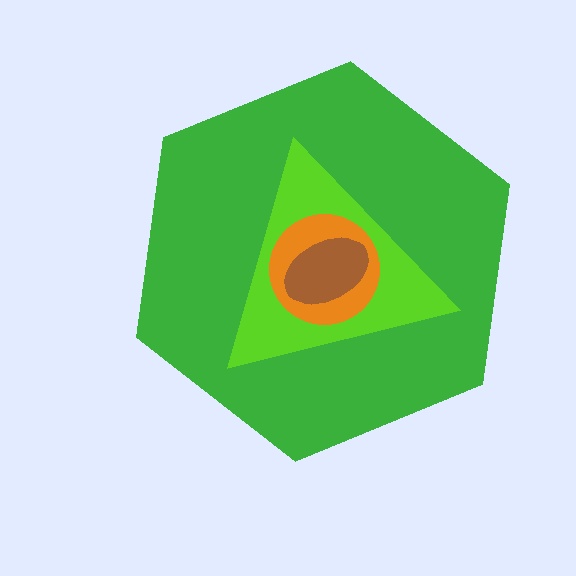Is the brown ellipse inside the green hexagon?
Yes.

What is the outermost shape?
The green hexagon.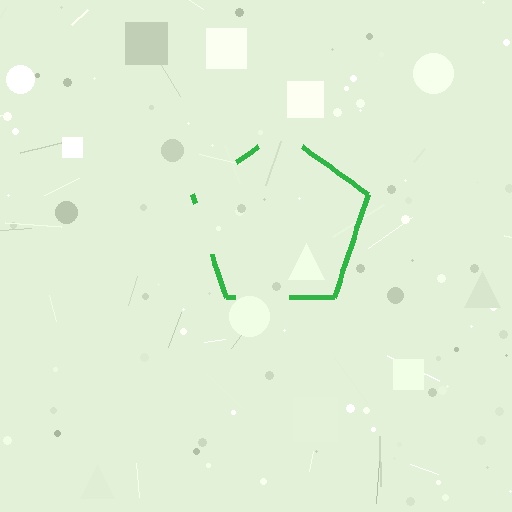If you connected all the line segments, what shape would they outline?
They would outline a pentagon.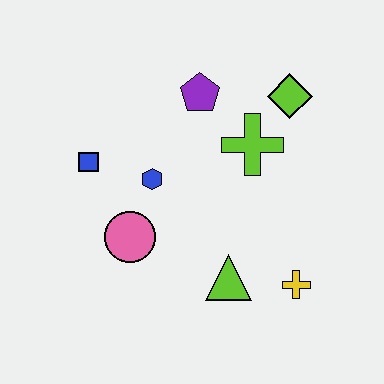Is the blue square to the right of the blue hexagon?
No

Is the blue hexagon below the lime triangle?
No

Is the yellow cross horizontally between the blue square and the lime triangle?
No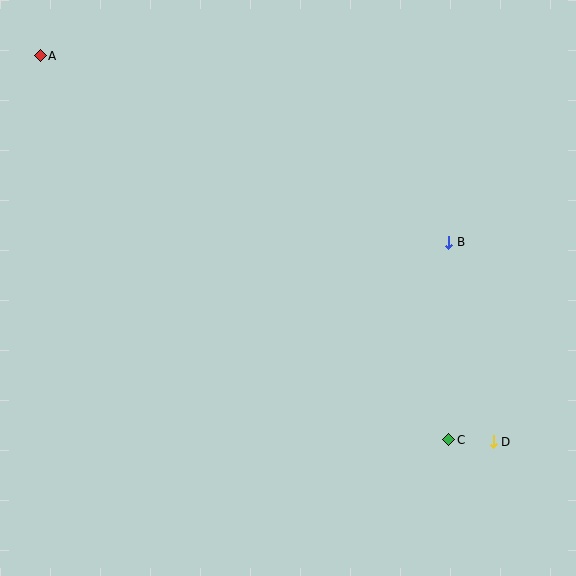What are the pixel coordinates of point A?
Point A is at (40, 56).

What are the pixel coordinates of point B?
Point B is at (449, 242).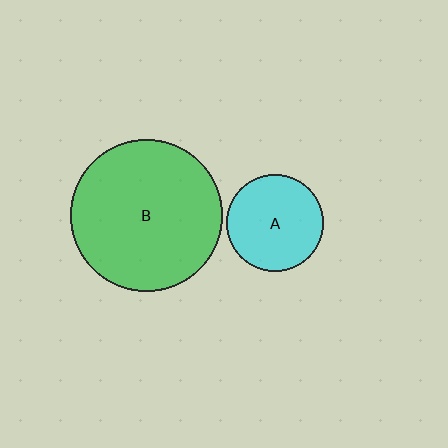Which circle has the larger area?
Circle B (green).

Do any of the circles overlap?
No, none of the circles overlap.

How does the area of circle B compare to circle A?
Approximately 2.5 times.